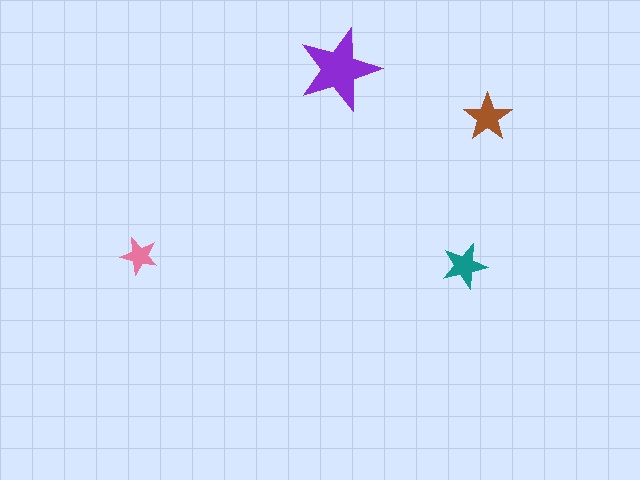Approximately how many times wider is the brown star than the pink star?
About 1.5 times wider.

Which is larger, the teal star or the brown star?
The brown one.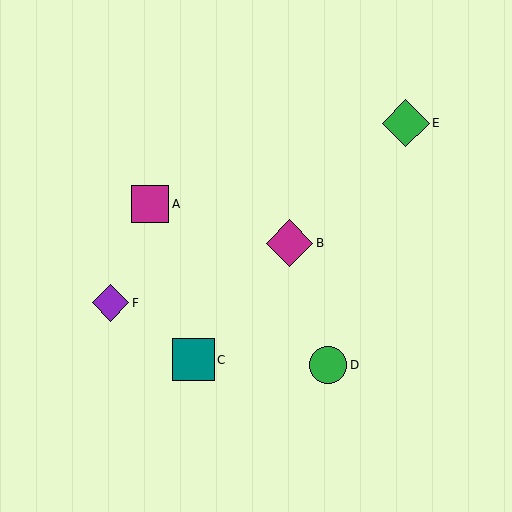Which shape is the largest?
The magenta diamond (labeled B) is the largest.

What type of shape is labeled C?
Shape C is a teal square.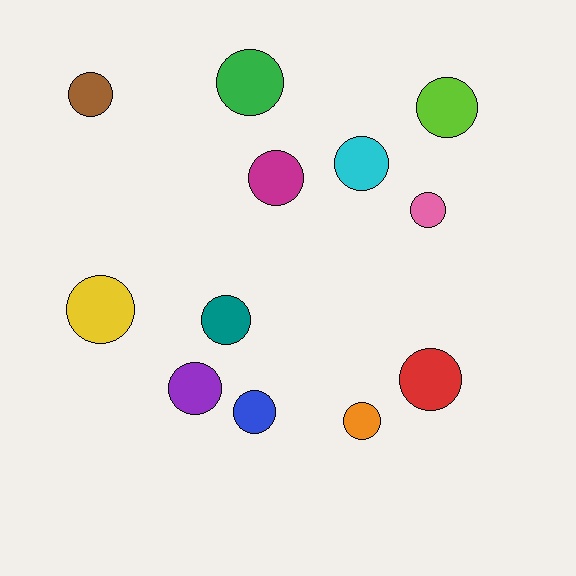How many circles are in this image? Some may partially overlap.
There are 12 circles.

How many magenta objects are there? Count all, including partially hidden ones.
There is 1 magenta object.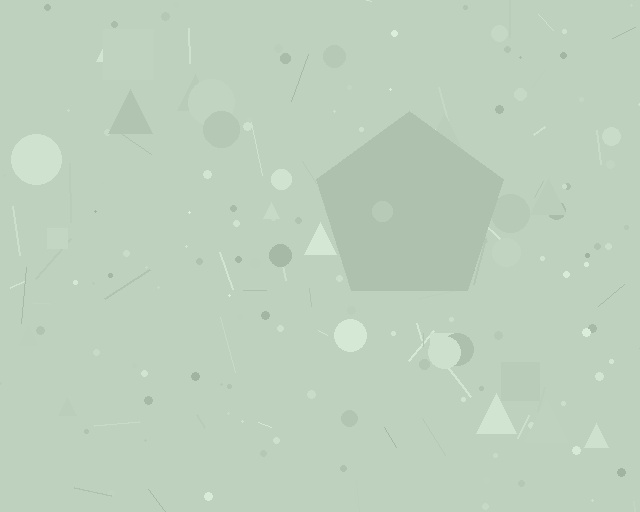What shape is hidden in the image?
A pentagon is hidden in the image.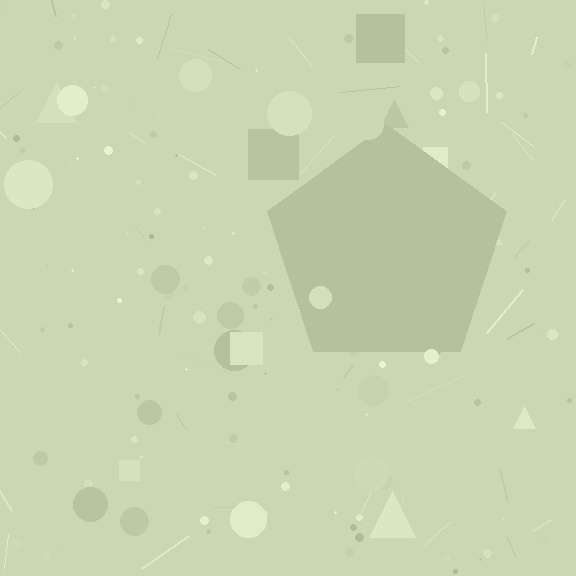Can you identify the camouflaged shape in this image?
The camouflaged shape is a pentagon.